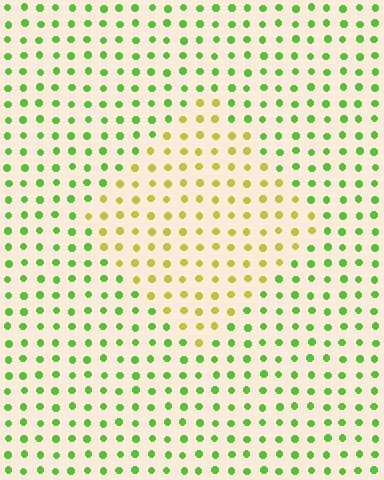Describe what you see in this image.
The image is filled with small lime elements in a uniform arrangement. A diamond-shaped region is visible where the elements are tinted to a slightly different hue, forming a subtle color boundary.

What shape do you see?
I see a diamond.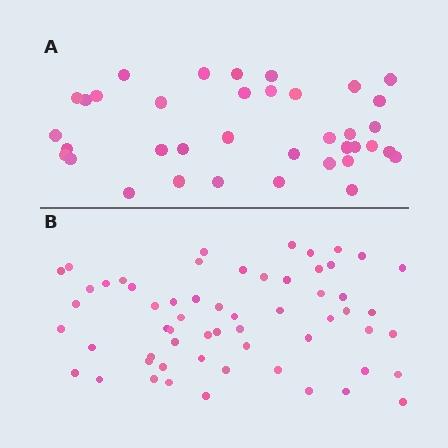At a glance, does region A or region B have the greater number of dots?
Region B (the bottom region) has more dots.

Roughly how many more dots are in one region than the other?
Region B has approximately 20 more dots than region A.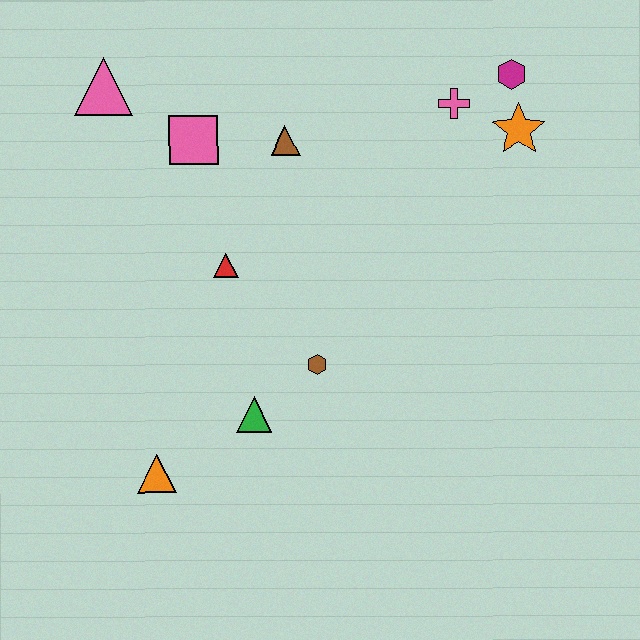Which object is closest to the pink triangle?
The pink square is closest to the pink triangle.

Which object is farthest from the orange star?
The orange triangle is farthest from the orange star.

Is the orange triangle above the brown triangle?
No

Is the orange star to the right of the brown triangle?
Yes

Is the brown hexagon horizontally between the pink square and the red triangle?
No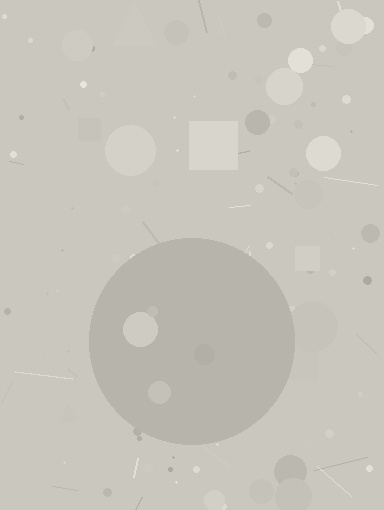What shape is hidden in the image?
A circle is hidden in the image.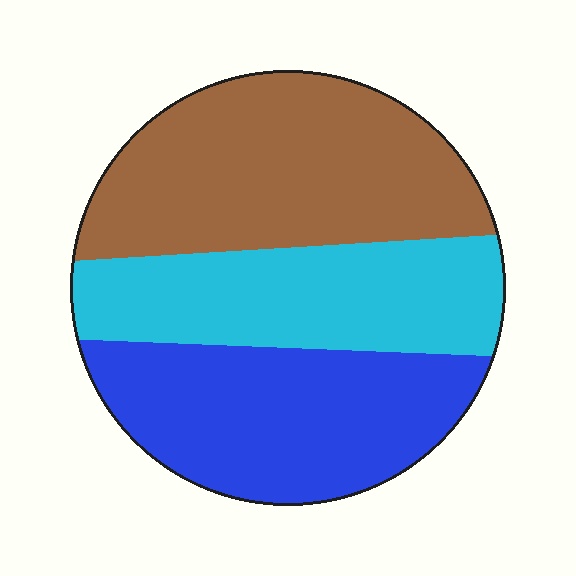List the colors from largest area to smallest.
From largest to smallest: brown, blue, cyan.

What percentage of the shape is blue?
Blue covers around 35% of the shape.